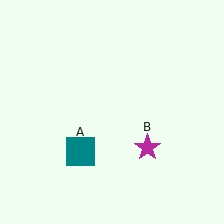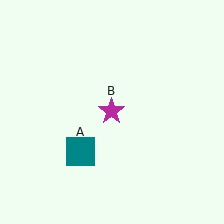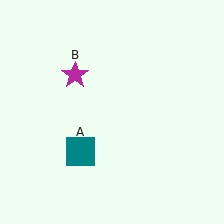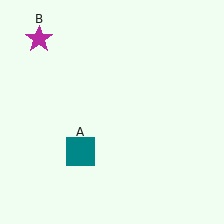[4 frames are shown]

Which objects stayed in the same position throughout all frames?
Teal square (object A) remained stationary.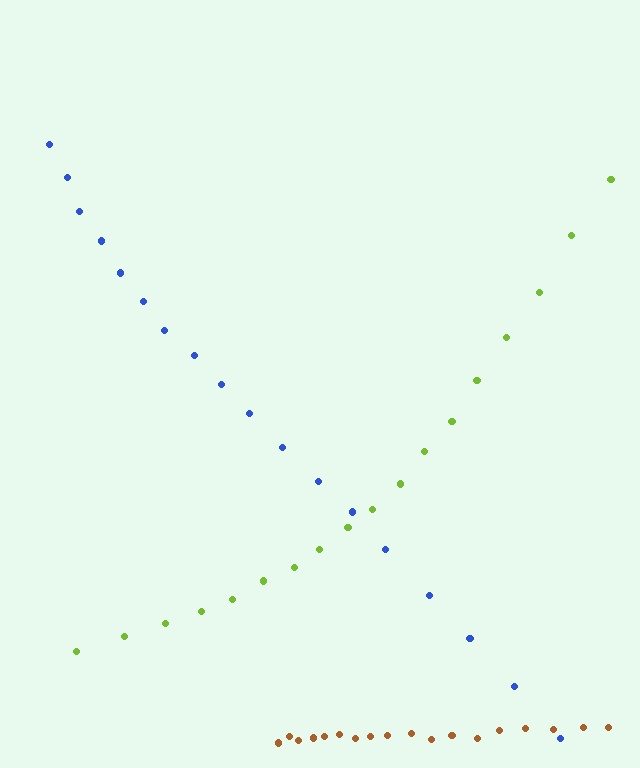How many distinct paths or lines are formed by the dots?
There are 3 distinct paths.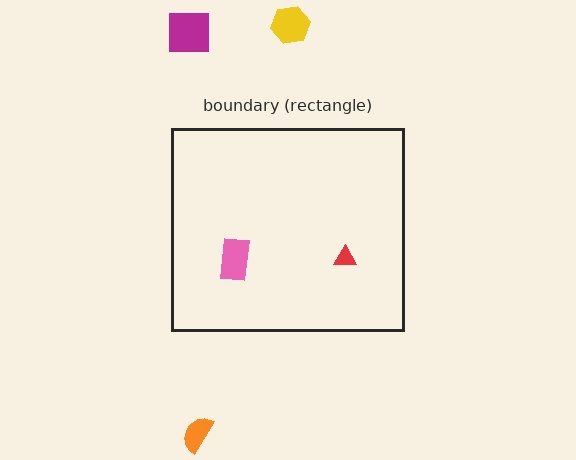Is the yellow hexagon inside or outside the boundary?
Outside.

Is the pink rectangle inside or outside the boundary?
Inside.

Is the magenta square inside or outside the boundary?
Outside.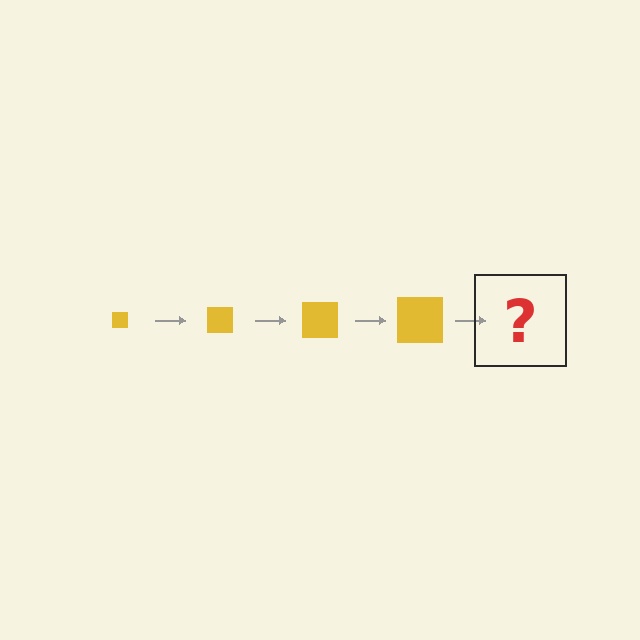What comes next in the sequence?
The next element should be a yellow square, larger than the previous one.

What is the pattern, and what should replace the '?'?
The pattern is that the square gets progressively larger each step. The '?' should be a yellow square, larger than the previous one.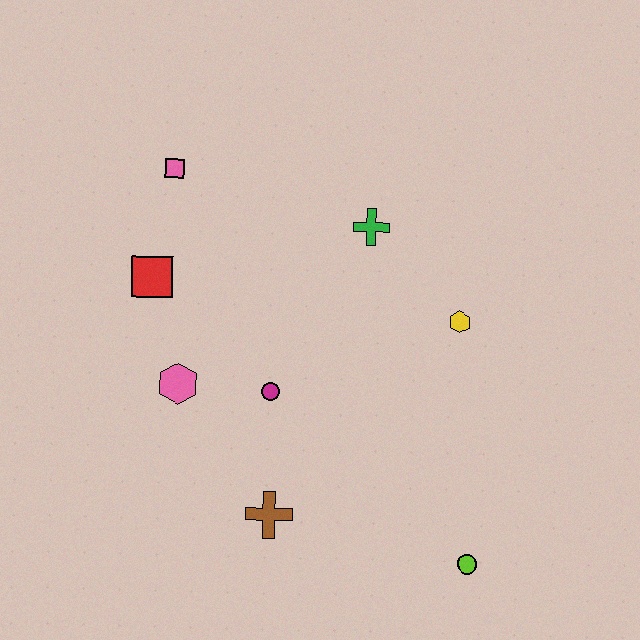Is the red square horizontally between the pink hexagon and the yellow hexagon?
No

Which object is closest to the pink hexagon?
The magenta circle is closest to the pink hexagon.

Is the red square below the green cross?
Yes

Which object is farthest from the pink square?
The lime circle is farthest from the pink square.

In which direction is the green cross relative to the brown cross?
The green cross is above the brown cross.